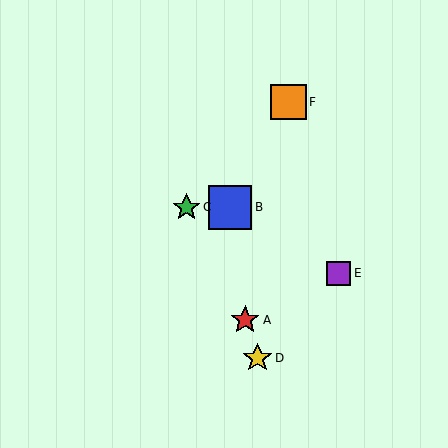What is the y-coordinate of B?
Object B is at y≈207.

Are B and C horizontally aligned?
Yes, both are at y≈207.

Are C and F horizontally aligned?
No, C is at y≈207 and F is at y≈102.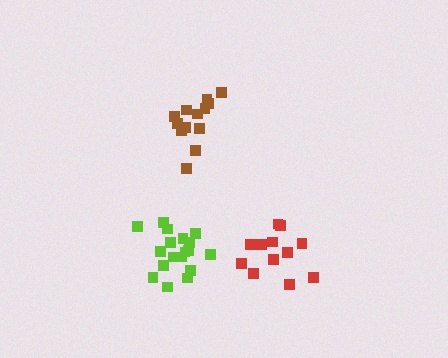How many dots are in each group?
Group 1: 12 dots, Group 2: 18 dots, Group 3: 13 dots (43 total).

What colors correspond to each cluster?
The clusters are colored: red, lime, brown.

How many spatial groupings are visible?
There are 3 spatial groupings.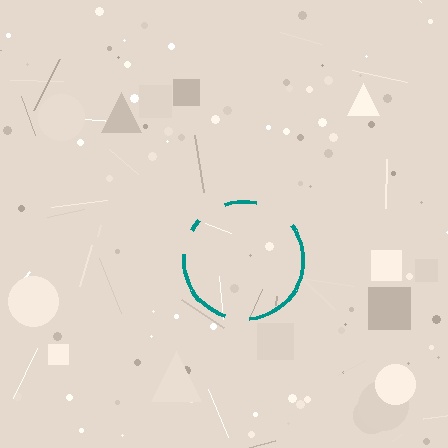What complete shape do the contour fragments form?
The contour fragments form a circle.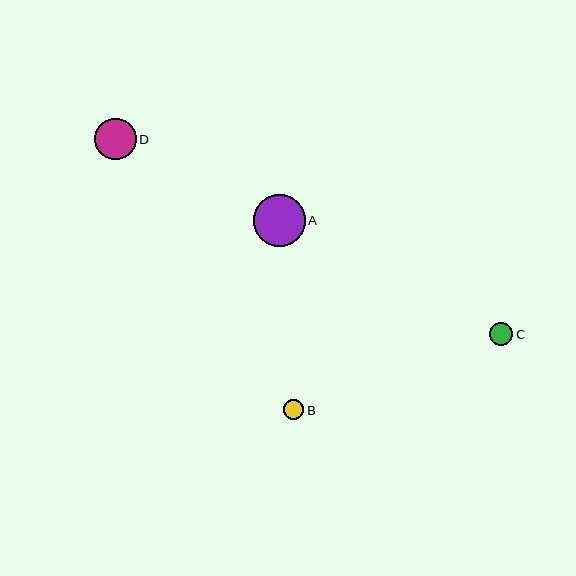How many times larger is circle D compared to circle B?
Circle D is approximately 2.1 times the size of circle B.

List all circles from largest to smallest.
From largest to smallest: A, D, C, B.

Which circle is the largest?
Circle A is the largest with a size of approximately 52 pixels.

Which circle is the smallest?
Circle B is the smallest with a size of approximately 20 pixels.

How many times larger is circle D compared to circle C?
Circle D is approximately 1.8 times the size of circle C.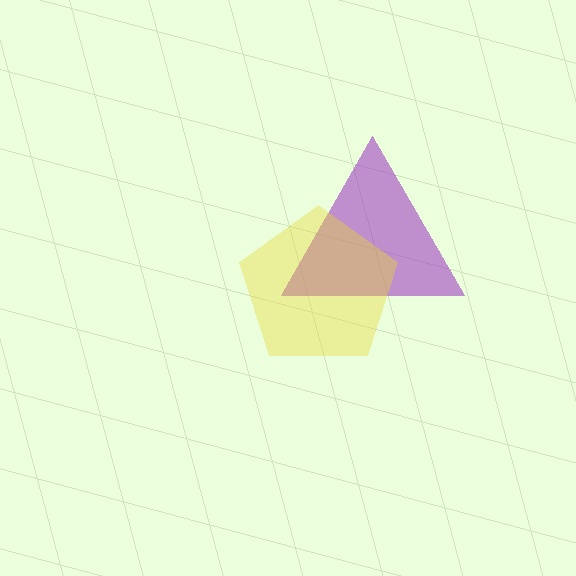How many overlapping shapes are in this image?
There are 2 overlapping shapes in the image.